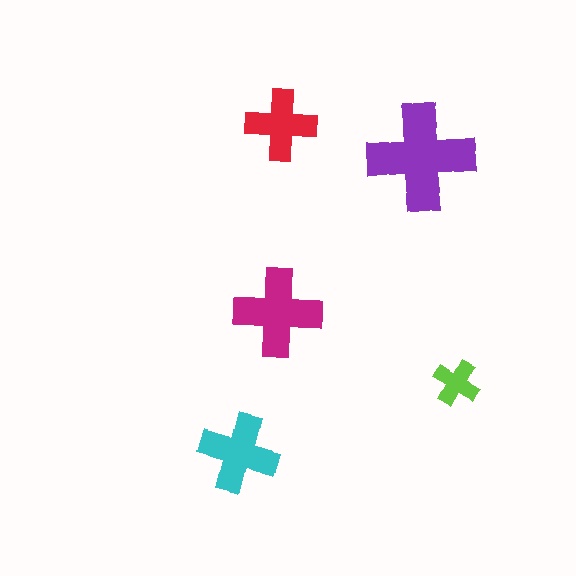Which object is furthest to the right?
The lime cross is rightmost.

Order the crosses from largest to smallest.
the purple one, the magenta one, the cyan one, the red one, the lime one.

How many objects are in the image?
There are 5 objects in the image.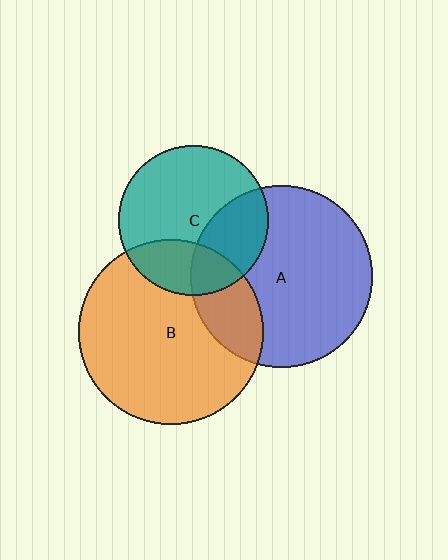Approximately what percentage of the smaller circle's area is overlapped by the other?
Approximately 20%.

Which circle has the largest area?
Circle B (orange).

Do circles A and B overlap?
Yes.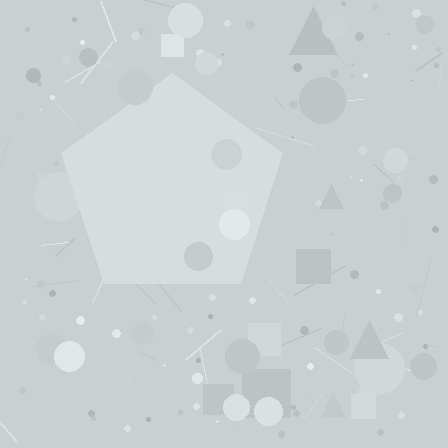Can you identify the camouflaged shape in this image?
The camouflaged shape is a pentagon.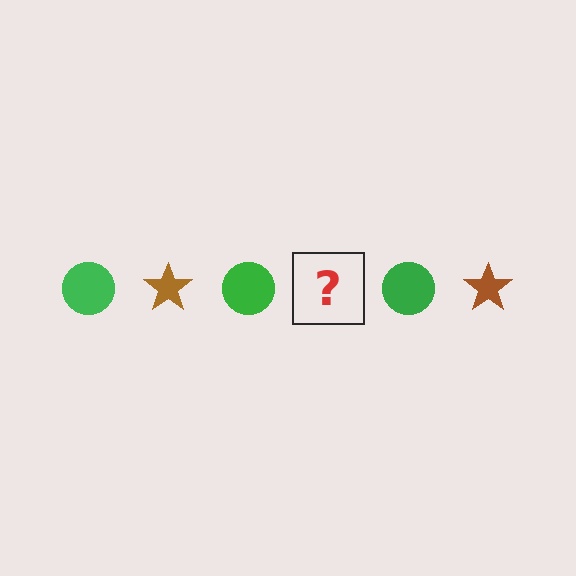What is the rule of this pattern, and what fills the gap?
The rule is that the pattern alternates between green circle and brown star. The gap should be filled with a brown star.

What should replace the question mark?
The question mark should be replaced with a brown star.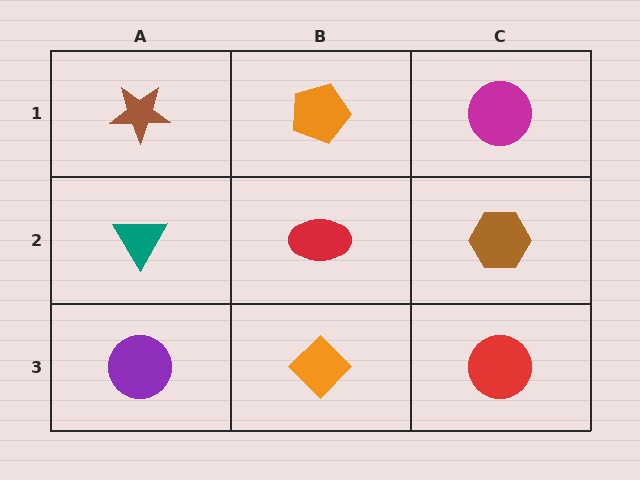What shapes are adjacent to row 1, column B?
A red ellipse (row 2, column B), a brown star (row 1, column A), a magenta circle (row 1, column C).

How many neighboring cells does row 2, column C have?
3.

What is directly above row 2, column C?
A magenta circle.